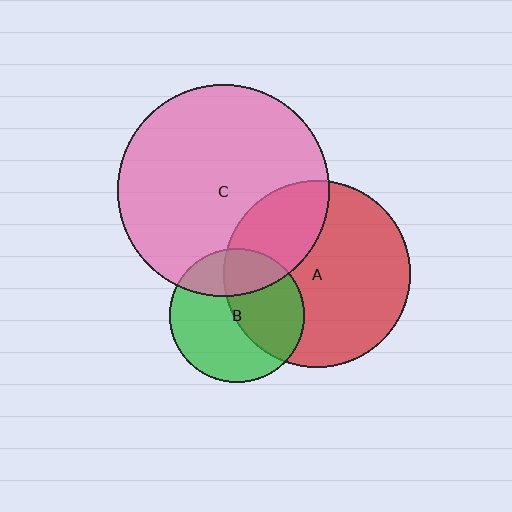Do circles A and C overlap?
Yes.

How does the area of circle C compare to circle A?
Approximately 1.3 times.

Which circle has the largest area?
Circle C (pink).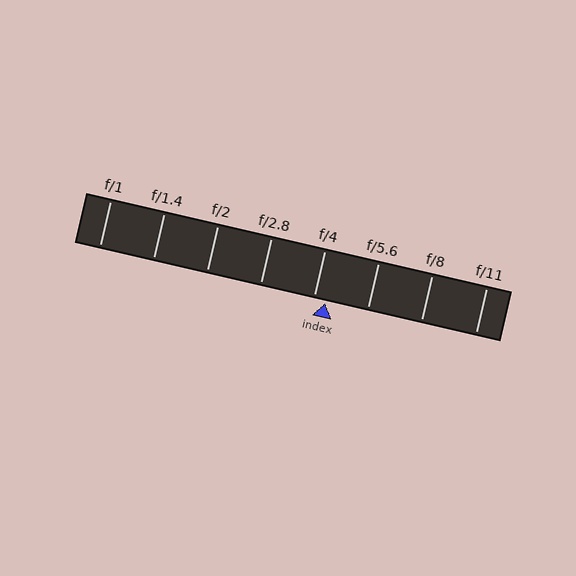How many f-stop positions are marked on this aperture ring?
There are 8 f-stop positions marked.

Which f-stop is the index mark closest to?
The index mark is closest to f/4.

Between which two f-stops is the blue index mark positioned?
The index mark is between f/4 and f/5.6.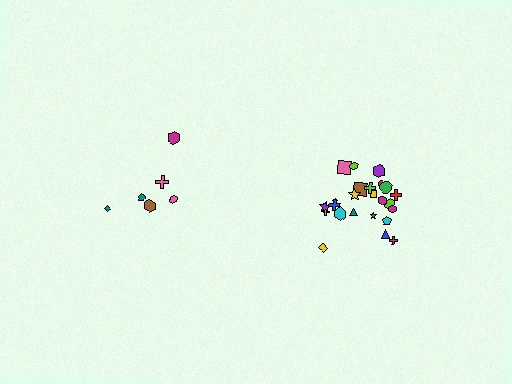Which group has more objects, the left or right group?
The right group.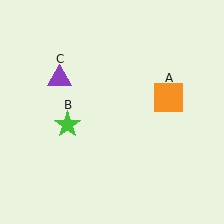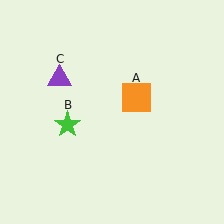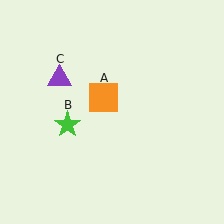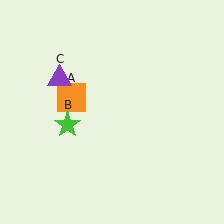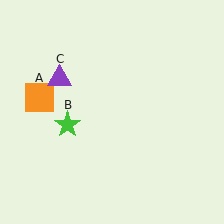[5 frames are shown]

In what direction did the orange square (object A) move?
The orange square (object A) moved left.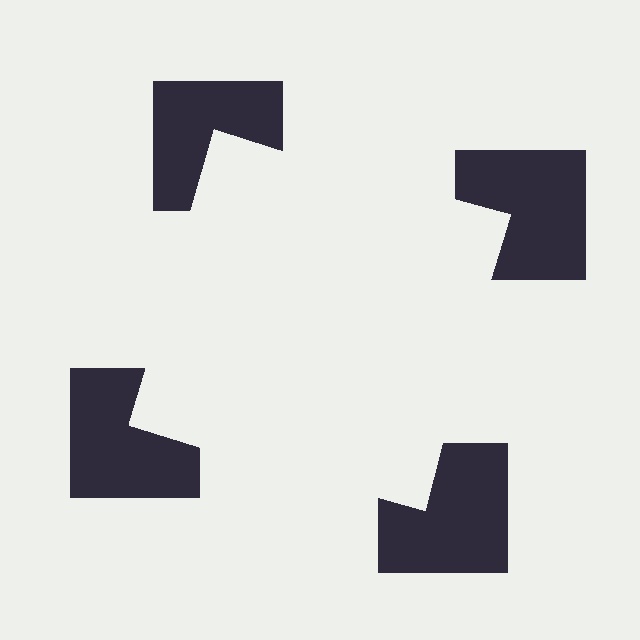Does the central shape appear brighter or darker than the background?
It typically appears slightly brighter than the background, even though no actual brightness change is drawn.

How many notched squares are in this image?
There are 4 — one at each vertex of the illusory square.